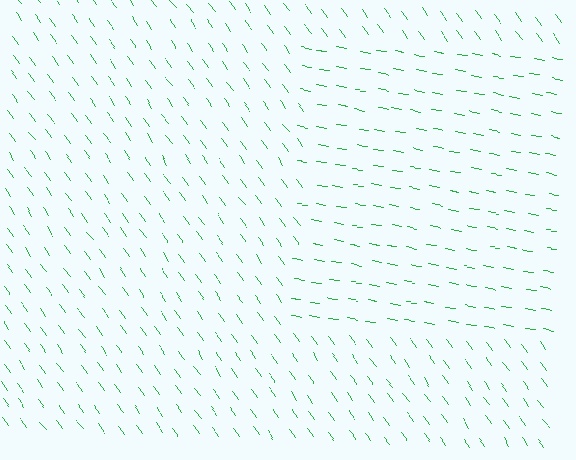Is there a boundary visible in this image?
Yes, there is a texture boundary formed by a change in line orientation.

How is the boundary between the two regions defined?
The boundary is defined purely by a change in line orientation (approximately 45 degrees difference). All lines are the same color and thickness.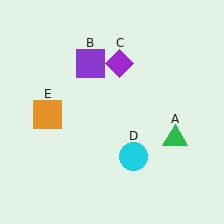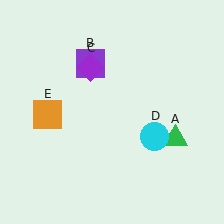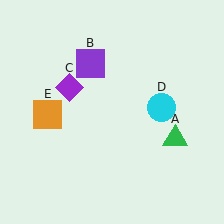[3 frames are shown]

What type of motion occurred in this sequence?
The purple diamond (object C), cyan circle (object D) rotated counterclockwise around the center of the scene.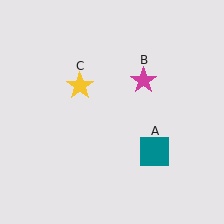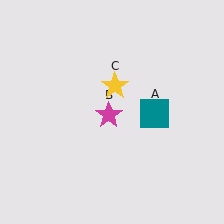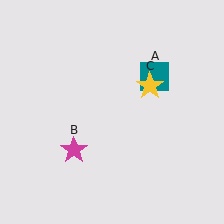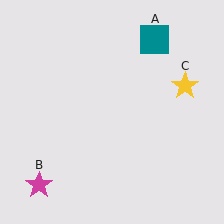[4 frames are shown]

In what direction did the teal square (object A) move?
The teal square (object A) moved up.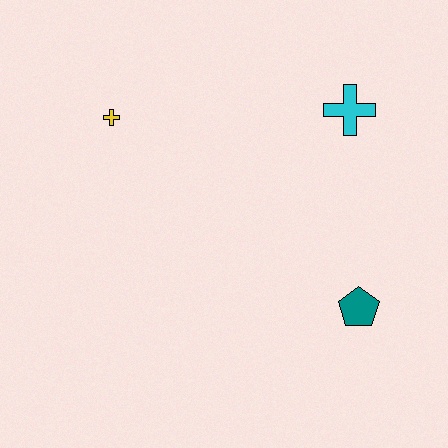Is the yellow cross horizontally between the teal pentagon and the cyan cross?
No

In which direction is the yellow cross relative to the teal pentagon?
The yellow cross is to the left of the teal pentagon.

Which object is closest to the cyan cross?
The teal pentagon is closest to the cyan cross.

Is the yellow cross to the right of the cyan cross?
No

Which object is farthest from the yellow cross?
The teal pentagon is farthest from the yellow cross.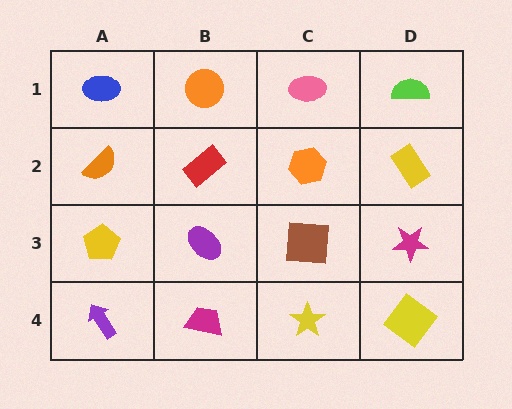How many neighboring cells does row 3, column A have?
3.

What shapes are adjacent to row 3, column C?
An orange hexagon (row 2, column C), a yellow star (row 4, column C), a purple ellipse (row 3, column B), a magenta star (row 3, column D).